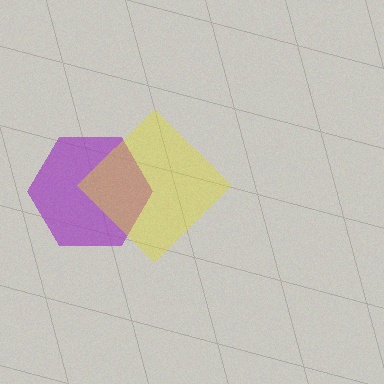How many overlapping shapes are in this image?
There are 2 overlapping shapes in the image.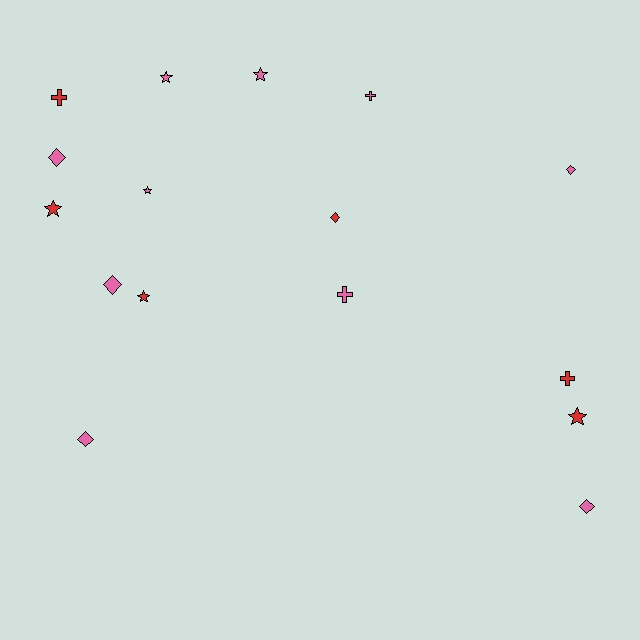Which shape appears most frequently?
Diamond, with 6 objects.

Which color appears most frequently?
Pink, with 10 objects.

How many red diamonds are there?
There is 1 red diamond.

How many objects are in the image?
There are 16 objects.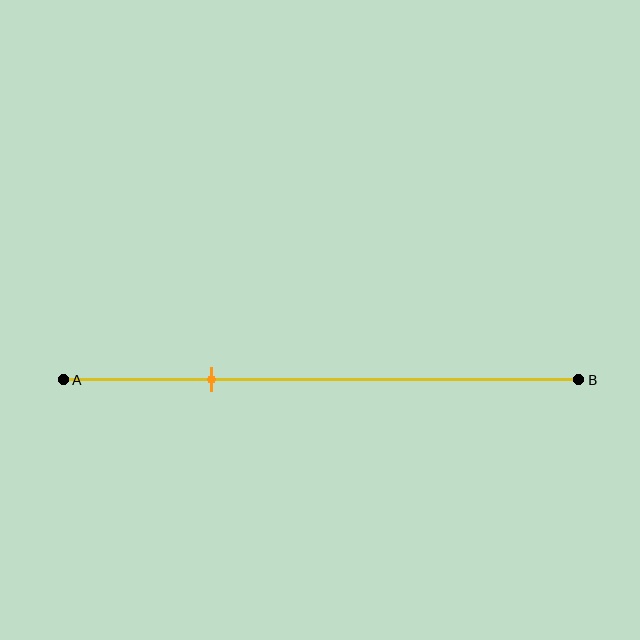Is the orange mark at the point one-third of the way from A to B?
No, the mark is at about 30% from A, not at the 33% one-third point.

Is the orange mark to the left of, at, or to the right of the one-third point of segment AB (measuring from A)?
The orange mark is to the left of the one-third point of segment AB.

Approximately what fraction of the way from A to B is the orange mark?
The orange mark is approximately 30% of the way from A to B.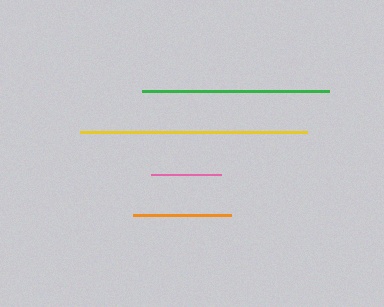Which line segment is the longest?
The yellow line is the longest at approximately 228 pixels.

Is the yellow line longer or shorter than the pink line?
The yellow line is longer than the pink line.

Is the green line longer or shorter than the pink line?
The green line is longer than the pink line.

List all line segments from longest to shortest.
From longest to shortest: yellow, green, orange, pink.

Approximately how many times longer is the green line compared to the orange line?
The green line is approximately 1.9 times the length of the orange line.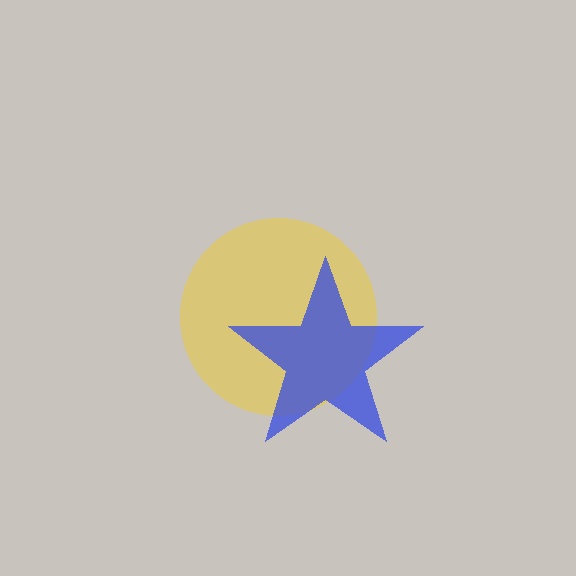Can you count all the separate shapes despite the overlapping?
Yes, there are 2 separate shapes.